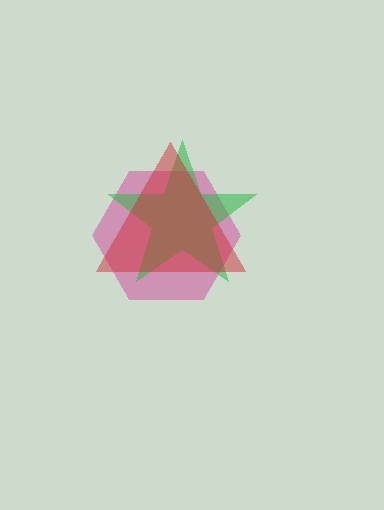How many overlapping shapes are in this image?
There are 3 overlapping shapes in the image.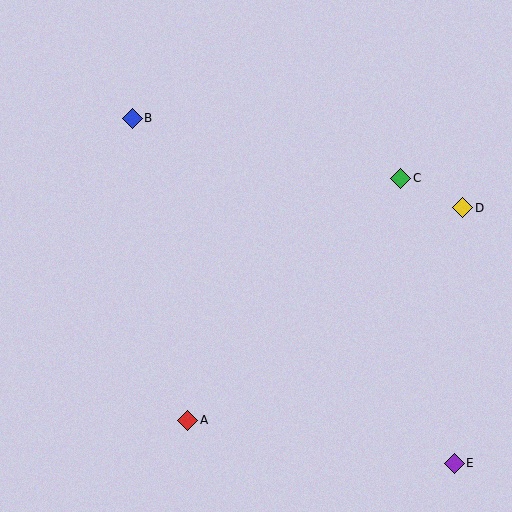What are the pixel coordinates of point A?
Point A is at (188, 420).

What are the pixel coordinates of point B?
Point B is at (132, 118).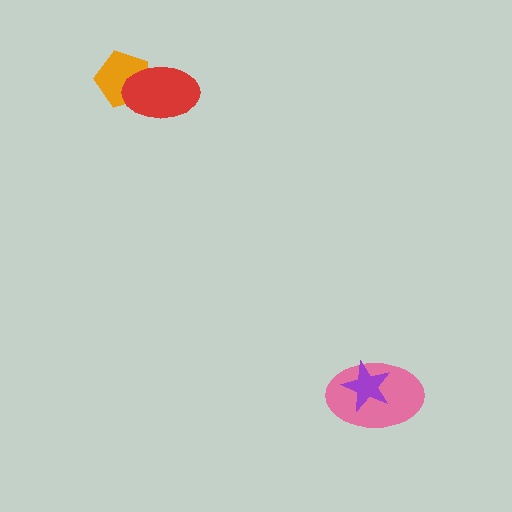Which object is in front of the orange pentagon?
The red ellipse is in front of the orange pentagon.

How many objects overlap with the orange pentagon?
1 object overlaps with the orange pentagon.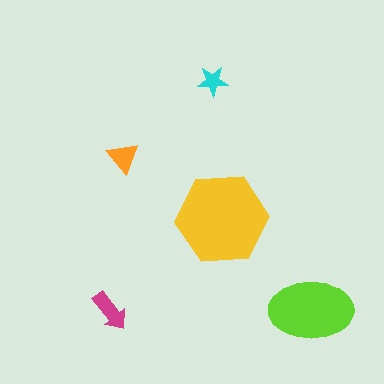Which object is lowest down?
The magenta arrow is bottommost.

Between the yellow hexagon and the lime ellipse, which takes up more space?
The yellow hexagon.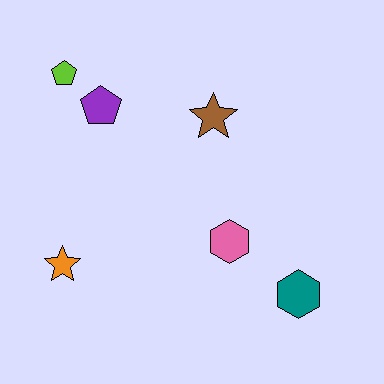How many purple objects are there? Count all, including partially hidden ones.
There is 1 purple object.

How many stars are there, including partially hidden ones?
There are 2 stars.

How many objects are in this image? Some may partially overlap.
There are 6 objects.